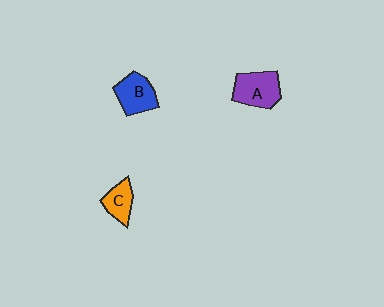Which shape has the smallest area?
Shape C (orange).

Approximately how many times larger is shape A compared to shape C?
Approximately 1.5 times.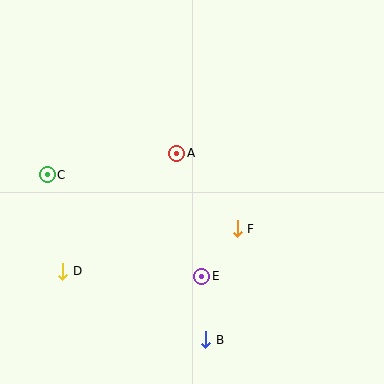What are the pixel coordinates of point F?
Point F is at (237, 229).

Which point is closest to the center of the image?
Point A at (177, 153) is closest to the center.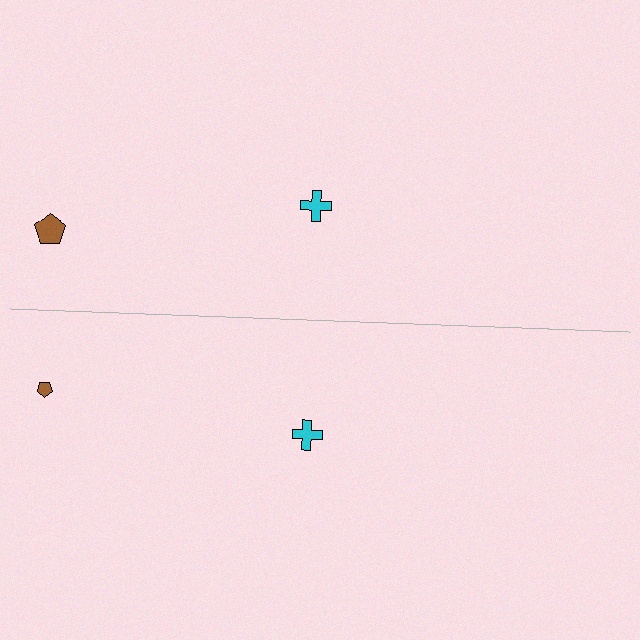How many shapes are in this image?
There are 4 shapes in this image.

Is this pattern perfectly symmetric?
No, the pattern is not perfectly symmetric. The brown pentagon on the bottom side has a different size than its mirror counterpart.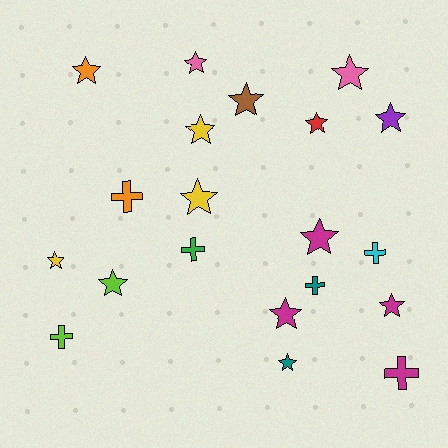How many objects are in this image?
There are 20 objects.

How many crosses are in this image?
There are 6 crosses.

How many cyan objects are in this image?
There is 1 cyan object.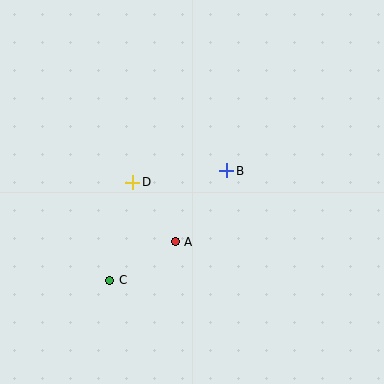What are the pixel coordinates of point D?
Point D is at (133, 182).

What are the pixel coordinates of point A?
Point A is at (175, 242).